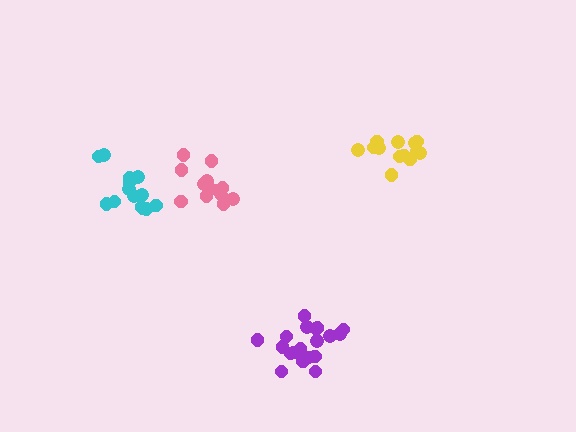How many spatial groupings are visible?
There are 4 spatial groupings.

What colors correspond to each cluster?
The clusters are colored: pink, purple, cyan, yellow.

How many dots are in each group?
Group 1: 13 dots, Group 2: 19 dots, Group 3: 14 dots, Group 4: 13 dots (59 total).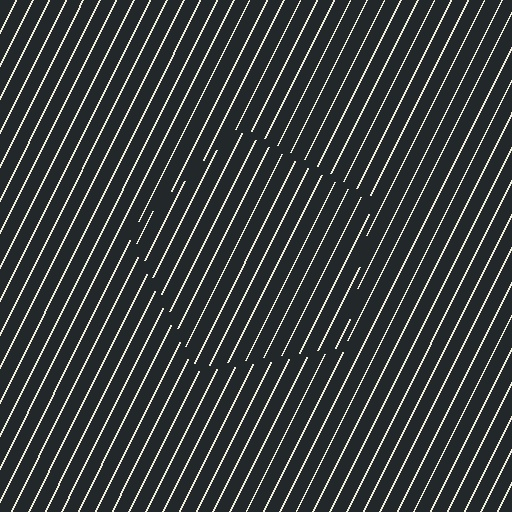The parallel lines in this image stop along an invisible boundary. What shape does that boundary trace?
An illusory pentagon. The interior of the shape contains the same grating, shifted by half a period — the contour is defined by the phase discontinuity where line-ends from the inner and outer gratings abut.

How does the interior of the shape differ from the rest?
The interior of the shape contains the same grating, shifted by half a period — the contour is defined by the phase discontinuity where line-ends from the inner and outer gratings abut.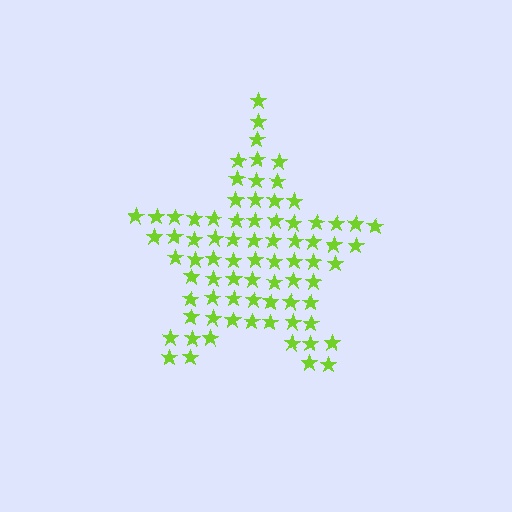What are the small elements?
The small elements are stars.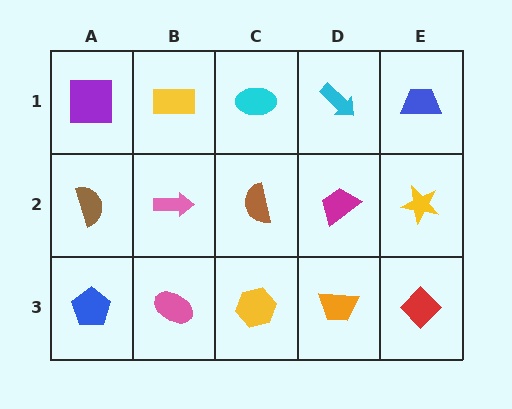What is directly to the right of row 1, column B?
A cyan ellipse.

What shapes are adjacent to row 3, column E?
A yellow star (row 2, column E), an orange trapezoid (row 3, column D).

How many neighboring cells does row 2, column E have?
3.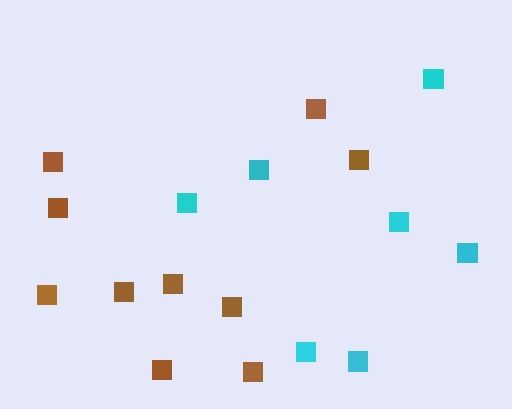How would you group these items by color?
There are 2 groups: one group of cyan squares (7) and one group of brown squares (10).